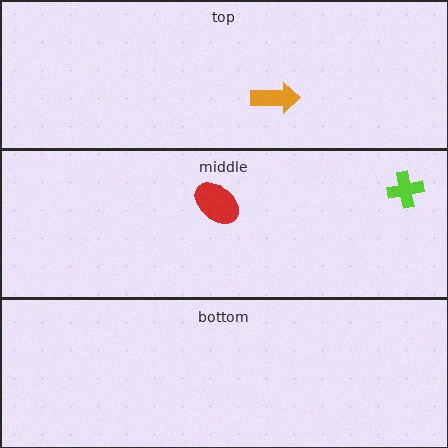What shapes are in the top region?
The orange arrow.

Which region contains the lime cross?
The middle region.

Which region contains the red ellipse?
The middle region.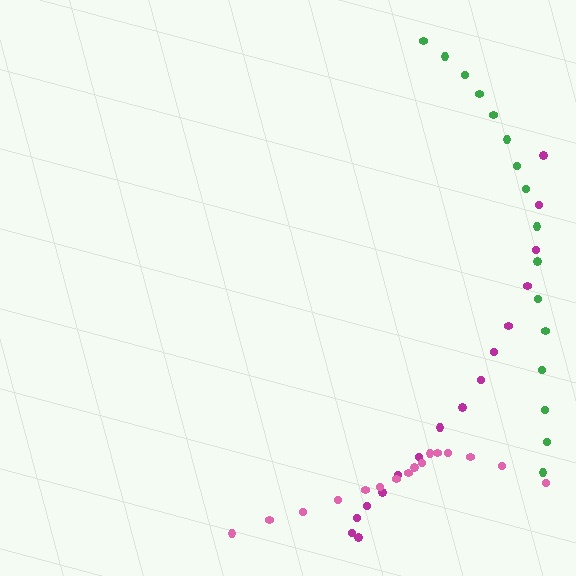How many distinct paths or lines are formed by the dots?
There are 3 distinct paths.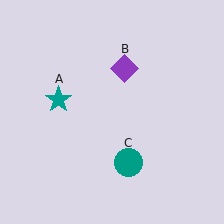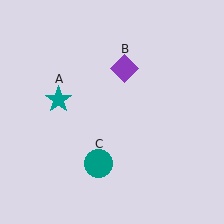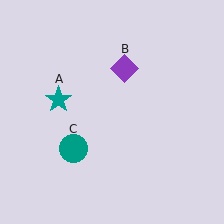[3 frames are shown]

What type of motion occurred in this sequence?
The teal circle (object C) rotated clockwise around the center of the scene.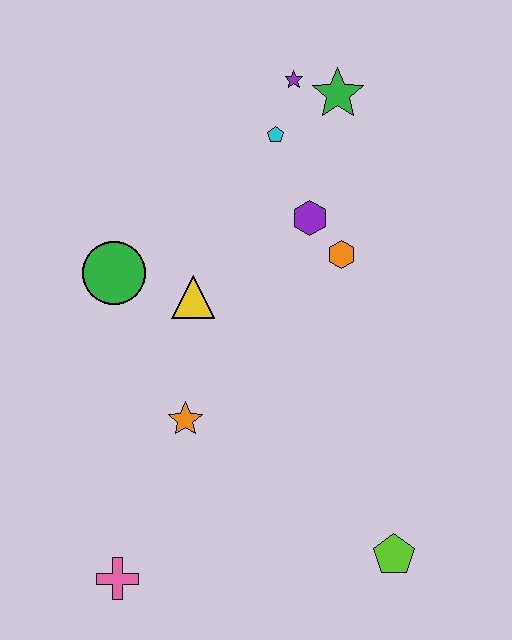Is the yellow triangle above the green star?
No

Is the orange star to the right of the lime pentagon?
No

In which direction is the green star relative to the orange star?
The green star is above the orange star.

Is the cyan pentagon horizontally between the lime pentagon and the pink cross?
Yes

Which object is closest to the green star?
The purple star is closest to the green star.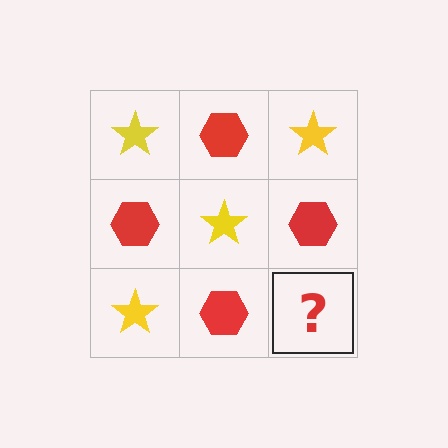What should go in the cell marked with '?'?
The missing cell should contain a yellow star.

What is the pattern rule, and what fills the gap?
The rule is that it alternates yellow star and red hexagon in a checkerboard pattern. The gap should be filled with a yellow star.